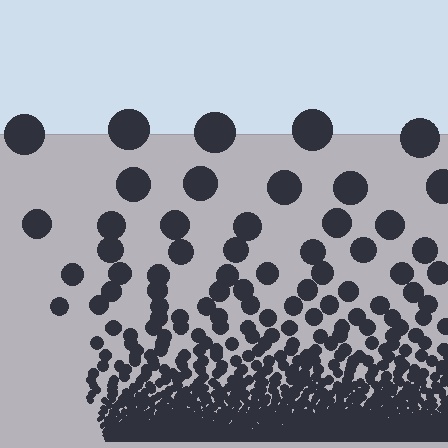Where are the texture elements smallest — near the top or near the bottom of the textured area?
Near the bottom.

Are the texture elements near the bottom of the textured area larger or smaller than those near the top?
Smaller. The gradient is inverted — elements near the bottom are smaller and denser.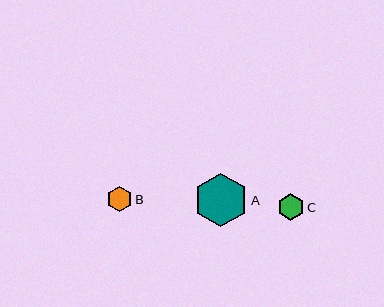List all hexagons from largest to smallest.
From largest to smallest: A, C, B.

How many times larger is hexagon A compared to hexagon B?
Hexagon A is approximately 2.2 times the size of hexagon B.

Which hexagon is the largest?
Hexagon A is the largest with a size of approximately 54 pixels.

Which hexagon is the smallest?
Hexagon B is the smallest with a size of approximately 24 pixels.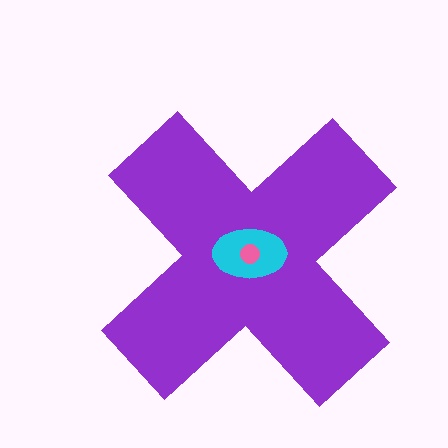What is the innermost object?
The pink circle.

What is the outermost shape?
The purple cross.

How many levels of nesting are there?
3.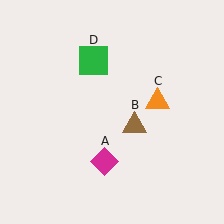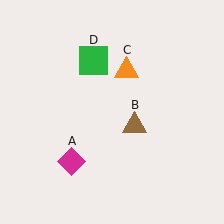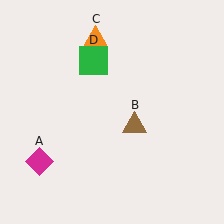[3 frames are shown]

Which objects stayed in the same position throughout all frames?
Brown triangle (object B) and green square (object D) remained stationary.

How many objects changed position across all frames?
2 objects changed position: magenta diamond (object A), orange triangle (object C).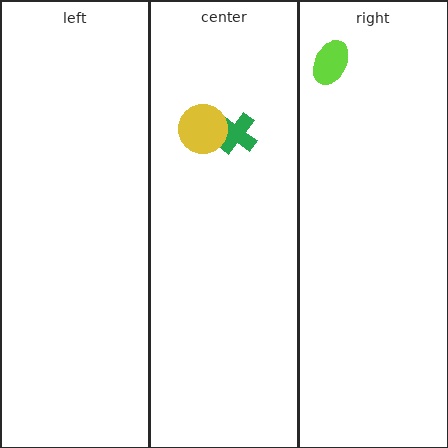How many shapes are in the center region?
2.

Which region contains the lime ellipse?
The right region.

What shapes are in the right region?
The lime ellipse.